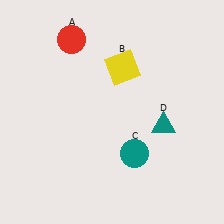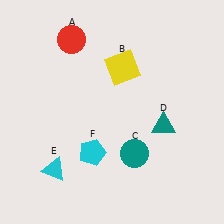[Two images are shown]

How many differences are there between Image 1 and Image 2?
There are 2 differences between the two images.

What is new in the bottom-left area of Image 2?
A cyan pentagon (F) was added in the bottom-left area of Image 2.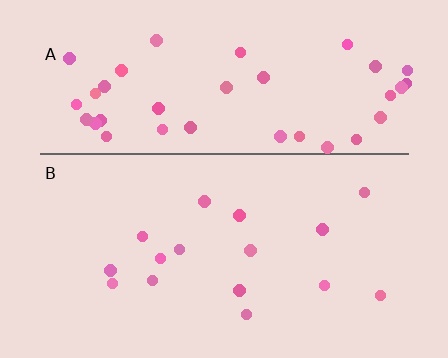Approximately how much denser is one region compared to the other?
Approximately 2.6× — region A over region B.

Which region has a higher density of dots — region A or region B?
A (the top).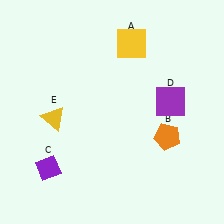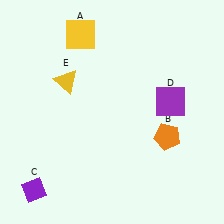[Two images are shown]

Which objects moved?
The objects that moved are: the yellow square (A), the purple diamond (C), the yellow triangle (E).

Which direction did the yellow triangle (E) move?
The yellow triangle (E) moved up.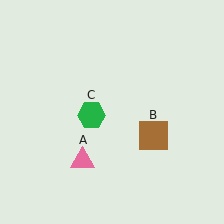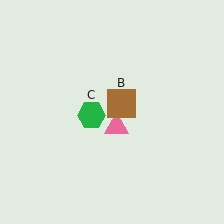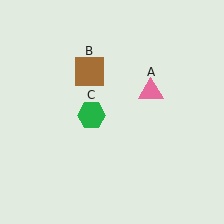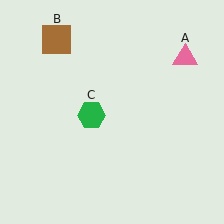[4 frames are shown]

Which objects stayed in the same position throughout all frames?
Green hexagon (object C) remained stationary.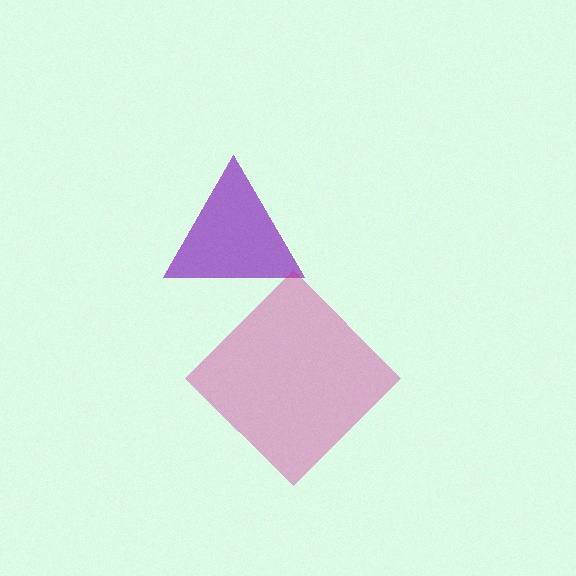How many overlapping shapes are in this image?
There are 2 overlapping shapes in the image.